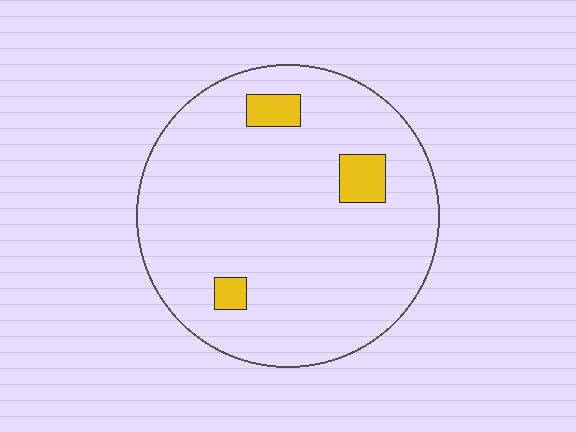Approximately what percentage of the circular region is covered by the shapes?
Approximately 5%.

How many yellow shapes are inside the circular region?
3.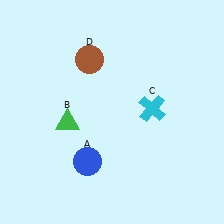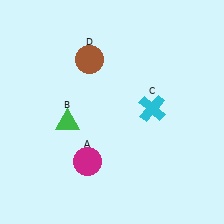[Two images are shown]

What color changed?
The circle (A) changed from blue in Image 1 to magenta in Image 2.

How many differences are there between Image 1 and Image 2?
There is 1 difference between the two images.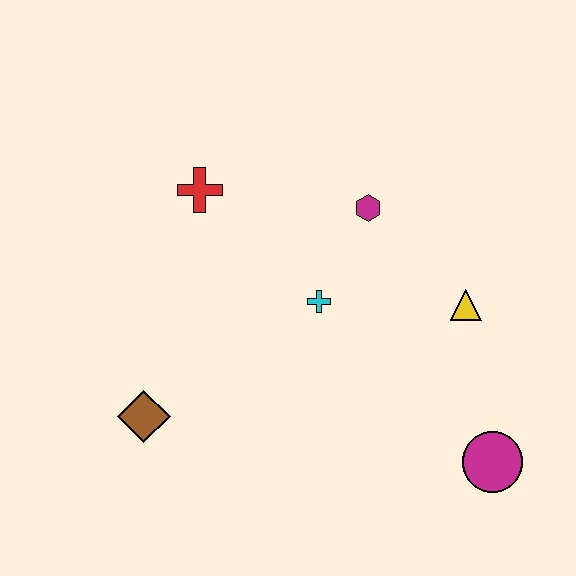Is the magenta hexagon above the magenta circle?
Yes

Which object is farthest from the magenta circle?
The red cross is farthest from the magenta circle.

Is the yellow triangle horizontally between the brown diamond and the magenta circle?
Yes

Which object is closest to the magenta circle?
The yellow triangle is closest to the magenta circle.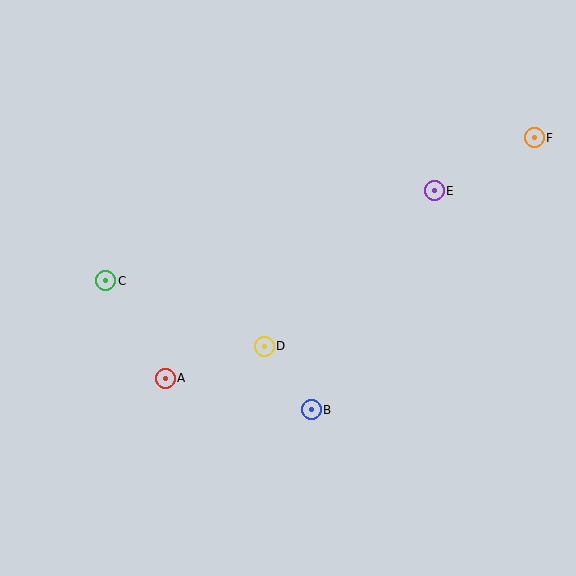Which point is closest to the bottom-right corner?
Point B is closest to the bottom-right corner.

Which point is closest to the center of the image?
Point D at (264, 346) is closest to the center.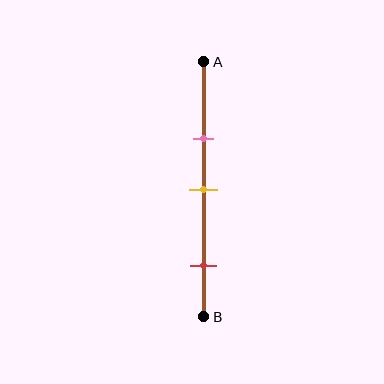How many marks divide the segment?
There are 3 marks dividing the segment.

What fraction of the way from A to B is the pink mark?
The pink mark is approximately 30% (0.3) of the way from A to B.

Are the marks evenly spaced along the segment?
No, the marks are not evenly spaced.